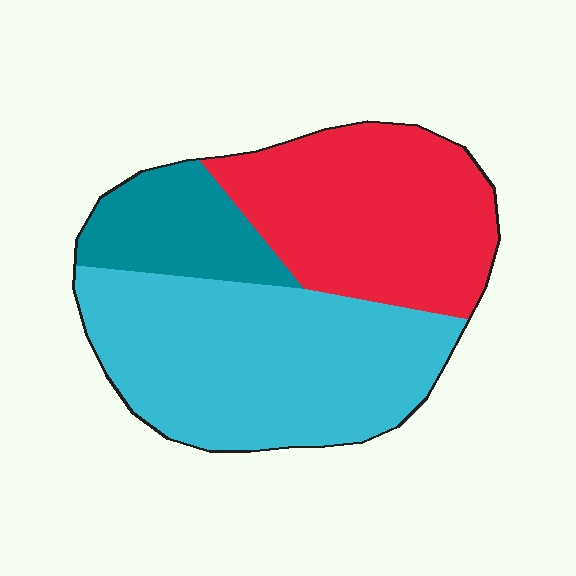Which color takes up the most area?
Cyan, at roughly 50%.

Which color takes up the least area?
Teal, at roughly 15%.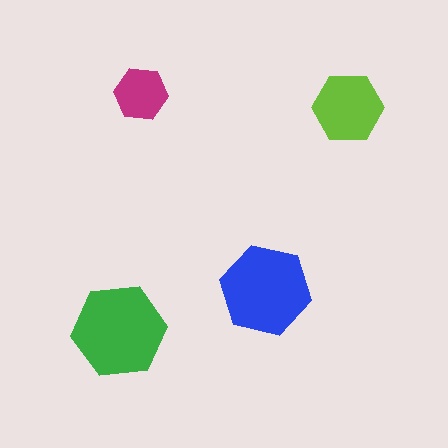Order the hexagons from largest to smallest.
the green one, the blue one, the lime one, the magenta one.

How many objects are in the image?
There are 4 objects in the image.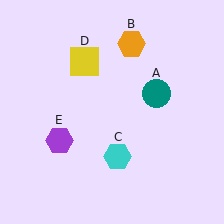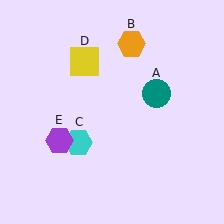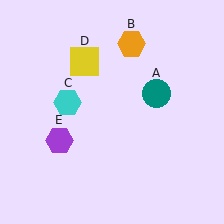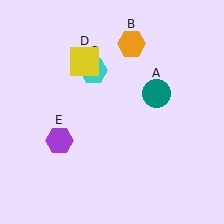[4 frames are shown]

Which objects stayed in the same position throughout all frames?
Teal circle (object A) and orange hexagon (object B) and yellow square (object D) and purple hexagon (object E) remained stationary.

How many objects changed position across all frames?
1 object changed position: cyan hexagon (object C).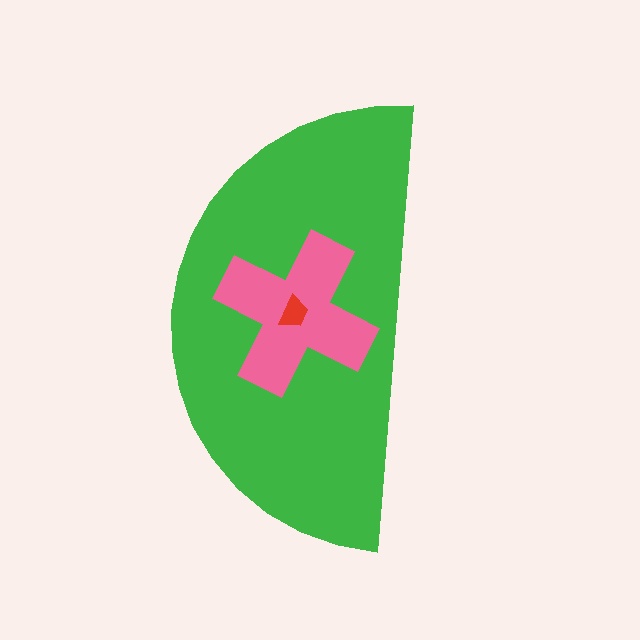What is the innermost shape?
The red trapezoid.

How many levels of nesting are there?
3.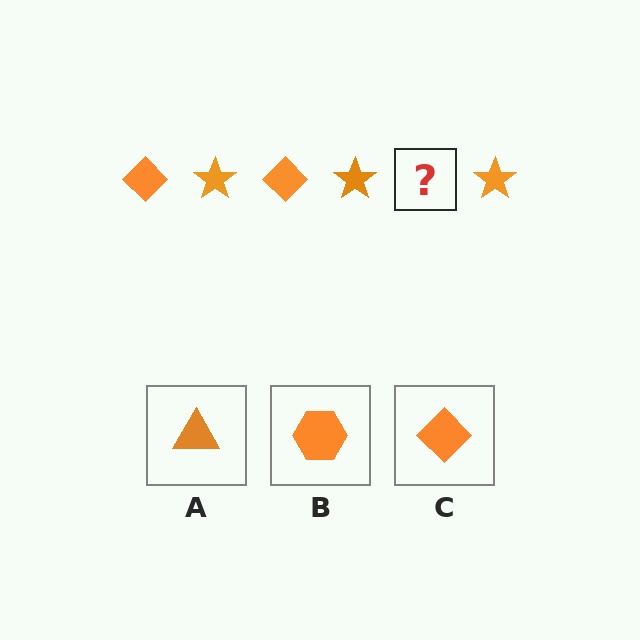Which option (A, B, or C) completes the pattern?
C.